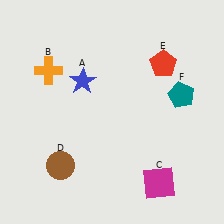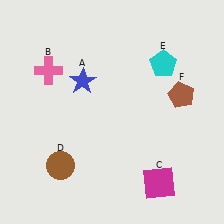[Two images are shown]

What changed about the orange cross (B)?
In Image 1, B is orange. In Image 2, it changed to pink.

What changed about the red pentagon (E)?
In Image 1, E is red. In Image 2, it changed to cyan.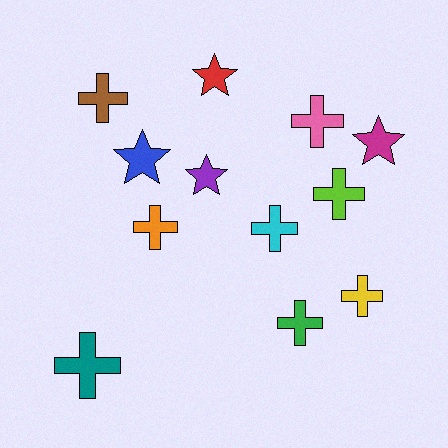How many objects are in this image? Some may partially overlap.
There are 12 objects.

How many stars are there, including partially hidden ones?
There are 4 stars.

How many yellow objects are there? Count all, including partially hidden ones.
There is 1 yellow object.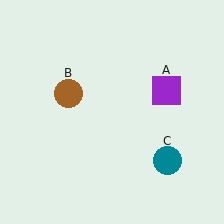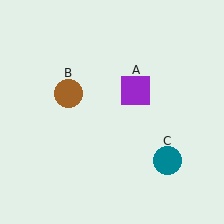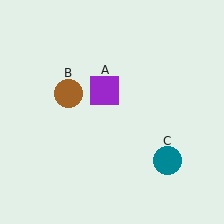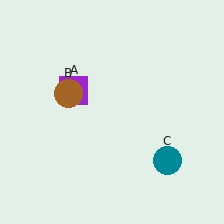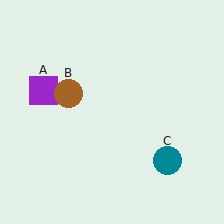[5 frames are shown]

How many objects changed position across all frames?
1 object changed position: purple square (object A).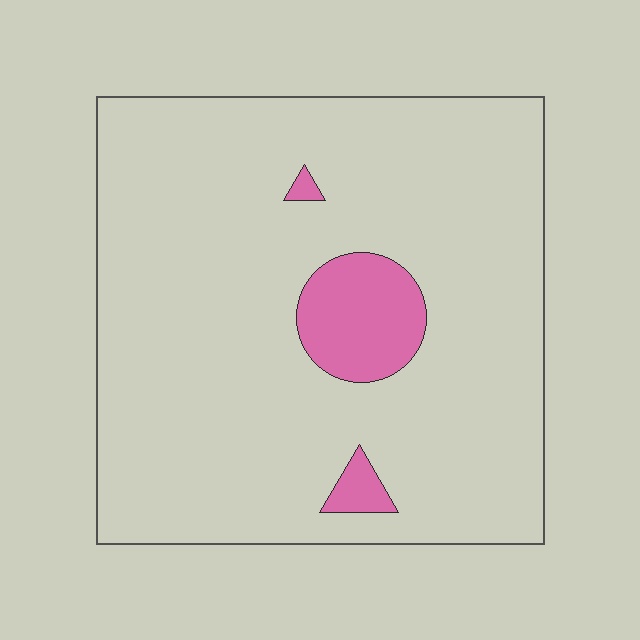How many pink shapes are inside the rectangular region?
3.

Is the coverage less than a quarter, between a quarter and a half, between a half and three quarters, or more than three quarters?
Less than a quarter.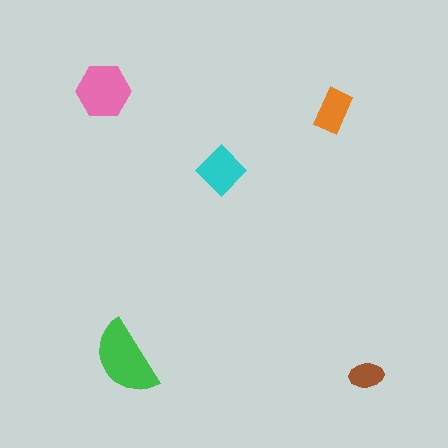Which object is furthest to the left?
The pink hexagon is leftmost.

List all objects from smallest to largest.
The brown ellipse, the orange rectangle, the cyan diamond, the pink hexagon, the green semicircle.